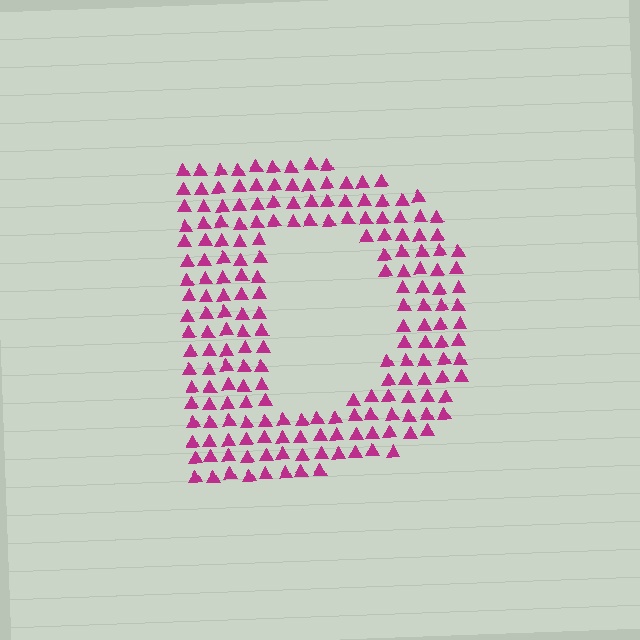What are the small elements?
The small elements are triangles.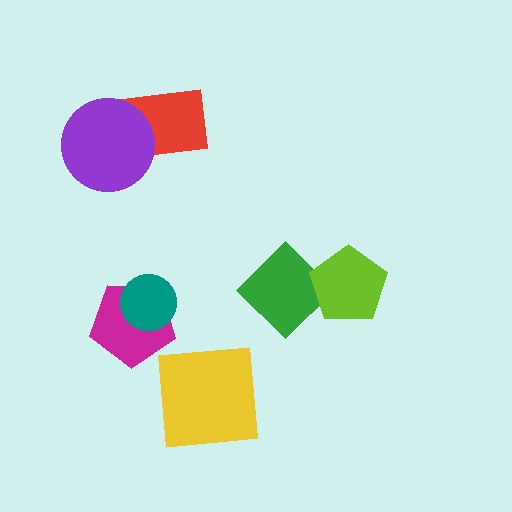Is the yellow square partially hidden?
No, no other shape covers it.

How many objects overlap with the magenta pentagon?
1 object overlaps with the magenta pentagon.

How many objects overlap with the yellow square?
0 objects overlap with the yellow square.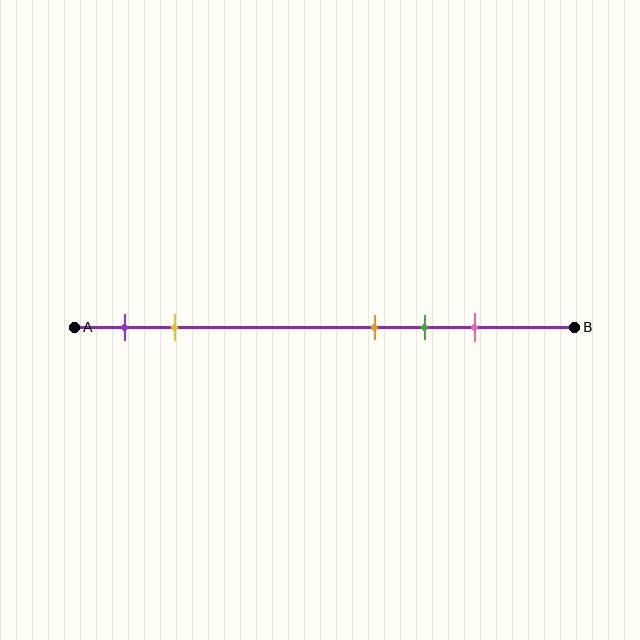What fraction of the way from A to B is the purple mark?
The purple mark is approximately 10% (0.1) of the way from A to B.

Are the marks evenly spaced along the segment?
No, the marks are not evenly spaced.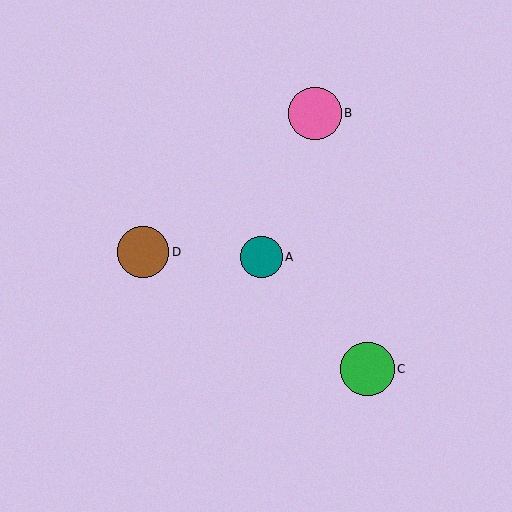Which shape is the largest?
The green circle (labeled C) is the largest.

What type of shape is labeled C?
Shape C is a green circle.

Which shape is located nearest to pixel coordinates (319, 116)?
The pink circle (labeled B) at (315, 113) is nearest to that location.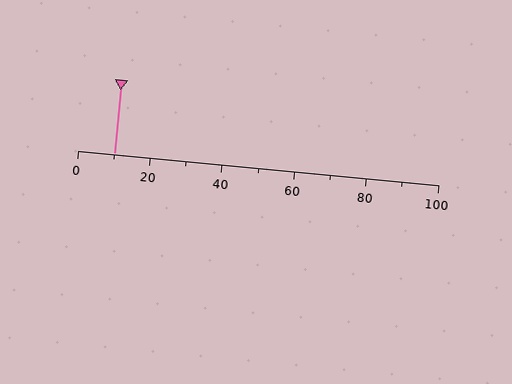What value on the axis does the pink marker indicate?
The marker indicates approximately 10.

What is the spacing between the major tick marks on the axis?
The major ticks are spaced 20 apart.